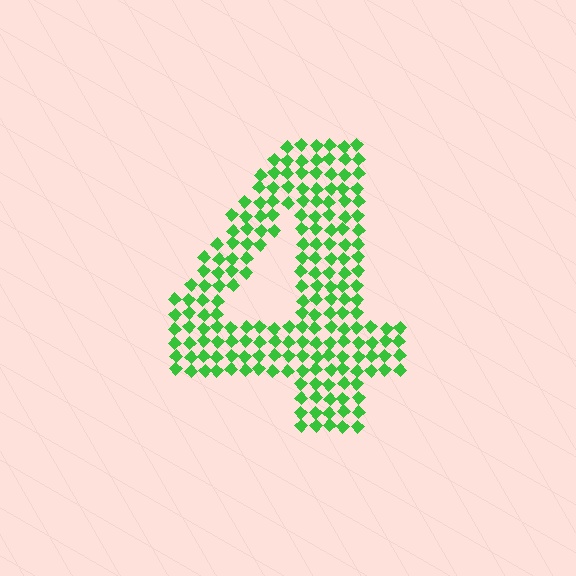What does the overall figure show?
The overall figure shows the digit 4.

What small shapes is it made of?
It is made of small diamonds.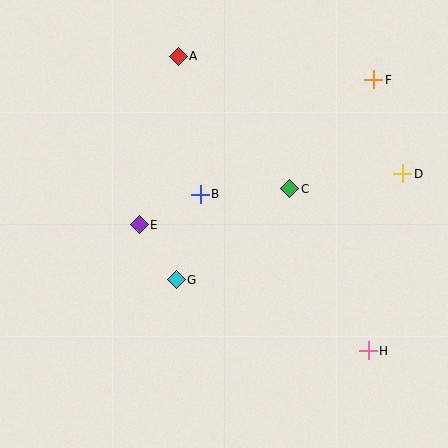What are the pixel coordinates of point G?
Point G is at (176, 280).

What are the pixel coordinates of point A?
Point A is at (178, 56).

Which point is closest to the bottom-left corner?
Point G is closest to the bottom-left corner.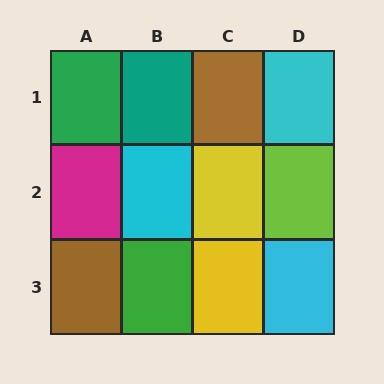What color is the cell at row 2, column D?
Lime.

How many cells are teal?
1 cell is teal.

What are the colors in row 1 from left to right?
Green, teal, brown, cyan.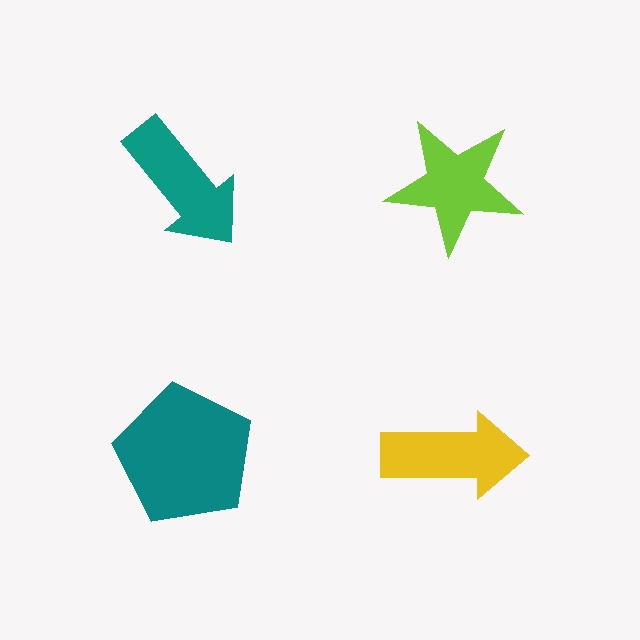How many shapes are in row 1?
2 shapes.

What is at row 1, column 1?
A teal arrow.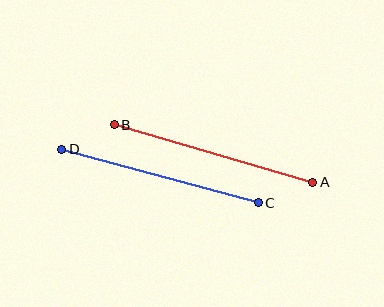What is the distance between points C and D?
The distance is approximately 204 pixels.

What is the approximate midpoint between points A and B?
The midpoint is at approximately (213, 153) pixels.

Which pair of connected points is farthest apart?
Points A and B are farthest apart.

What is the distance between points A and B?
The distance is approximately 206 pixels.